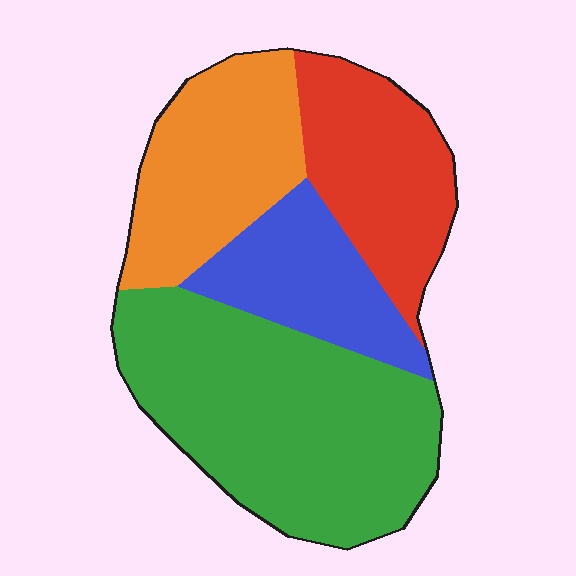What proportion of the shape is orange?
Orange takes up less than a quarter of the shape.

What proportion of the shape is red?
Red covers 20% of the shape.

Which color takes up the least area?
Blue, at roughly 15%.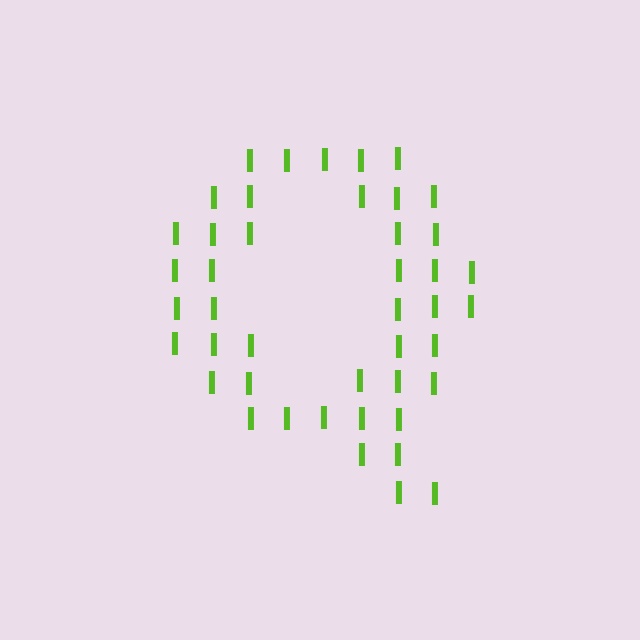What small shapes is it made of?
It is made of small letter I's.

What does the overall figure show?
The overall figure shows the letter Q.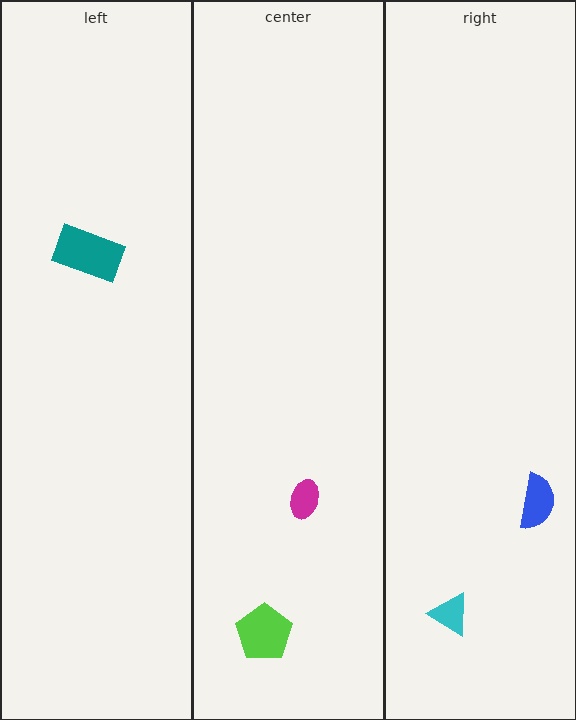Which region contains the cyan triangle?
The right region.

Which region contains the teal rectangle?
The left region.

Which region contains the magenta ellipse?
The center region.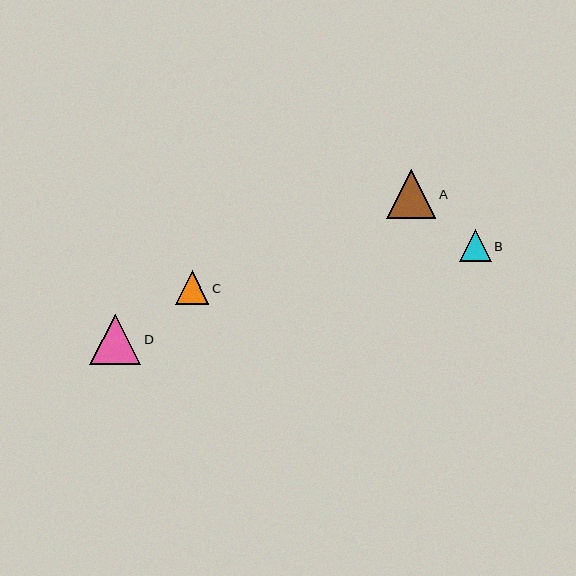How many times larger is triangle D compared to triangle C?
Triangle D is approximately 1.5 times the size of triangle C.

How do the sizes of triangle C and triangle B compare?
Triangle C and triangle B are approximately the same size.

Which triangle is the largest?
Triangle D is the largest with a size of approximately 50 pixels.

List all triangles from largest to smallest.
From largest to smallest: D, A, C, B.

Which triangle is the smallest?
Triangle B is the smallest with a size of approximately 32 pixels.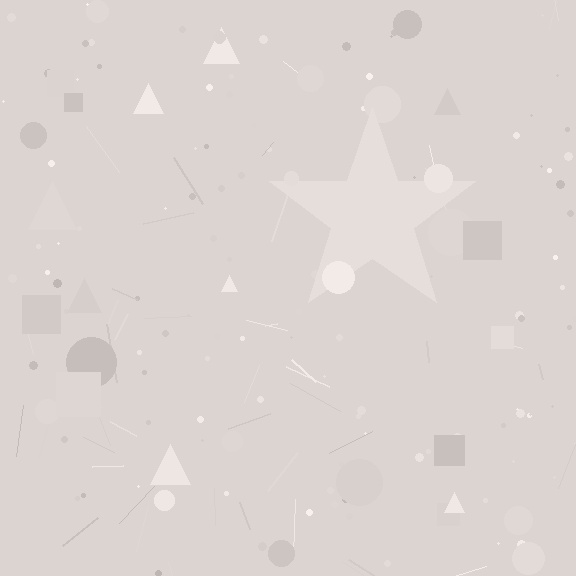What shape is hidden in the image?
A star is hidden in the image.